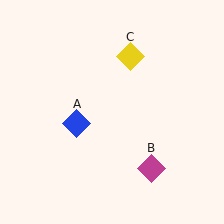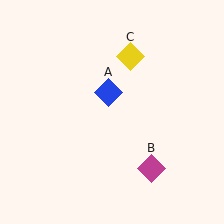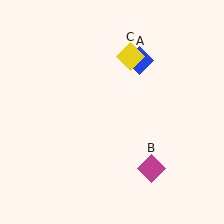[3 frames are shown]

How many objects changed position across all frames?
1 object changed position: blue diamond (object A).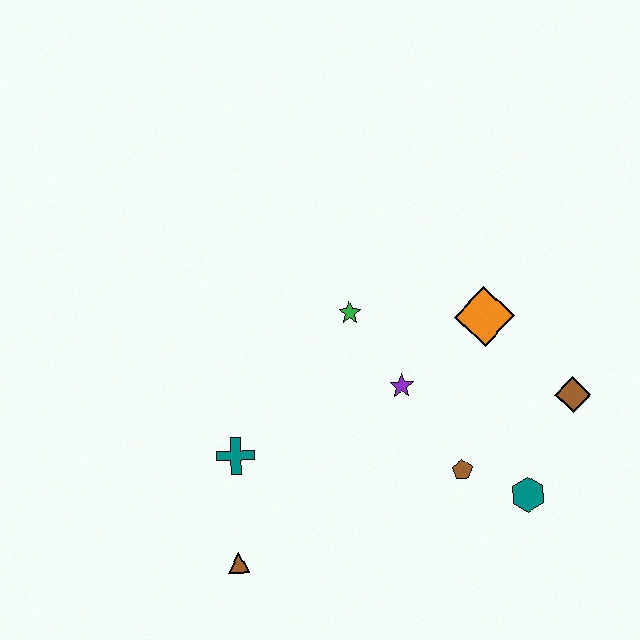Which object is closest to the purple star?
The green star is closest to the purple star.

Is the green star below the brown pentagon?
No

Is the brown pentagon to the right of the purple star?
Yes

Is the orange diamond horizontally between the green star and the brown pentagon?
No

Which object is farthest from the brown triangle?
The brown diamond is farthest from the brown triangle.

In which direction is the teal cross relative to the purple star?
The teal cross is to the left of the purple star.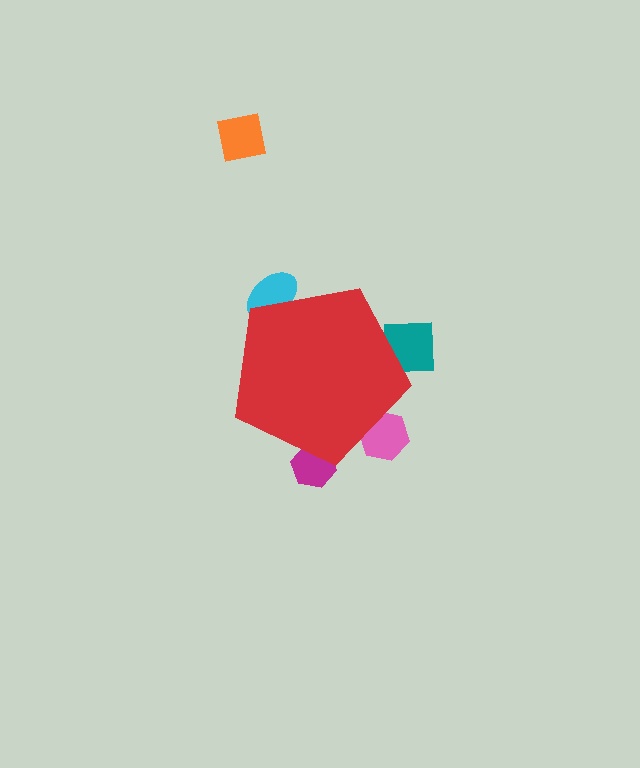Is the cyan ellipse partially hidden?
Yes, the cyan ellipse is partially hidden behind the red pentagon.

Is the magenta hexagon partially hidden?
Yes, the magenta hexagon is partially hidden behind the red pentagon.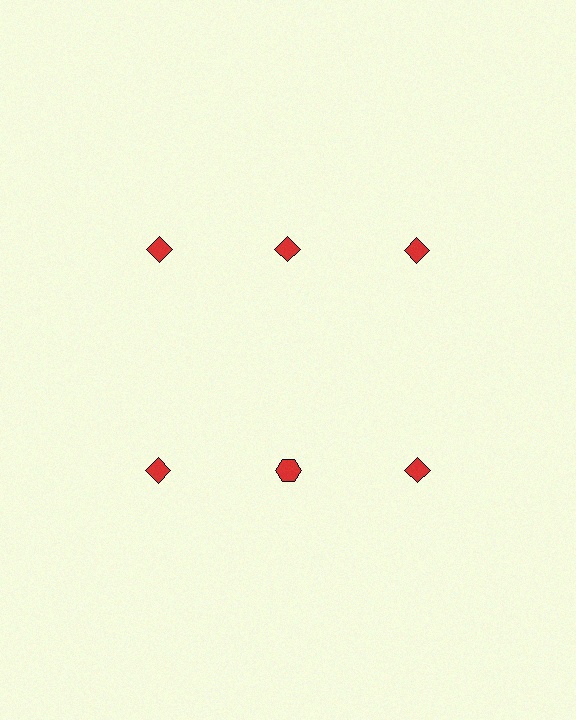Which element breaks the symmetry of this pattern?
The red hexagon in the second row, second from left column breaks the symmetry. All other shapes are red diamonds.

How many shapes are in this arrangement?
There are 6 shapes arranged in a grid pattern.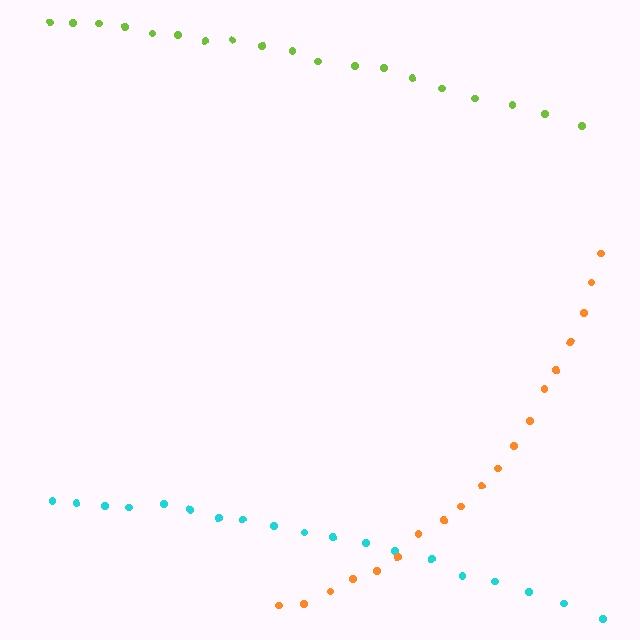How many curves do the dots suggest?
There are 3 distinct paths.